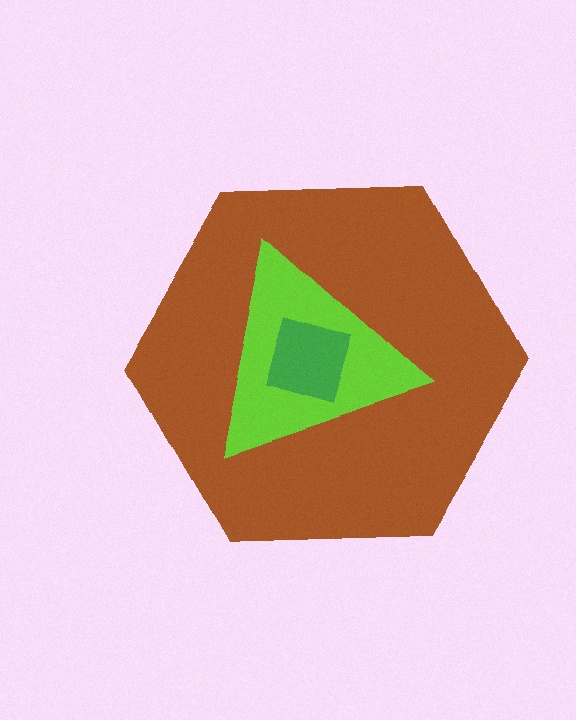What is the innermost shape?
The green square.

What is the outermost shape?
The brown hexagon.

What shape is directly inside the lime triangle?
The green square.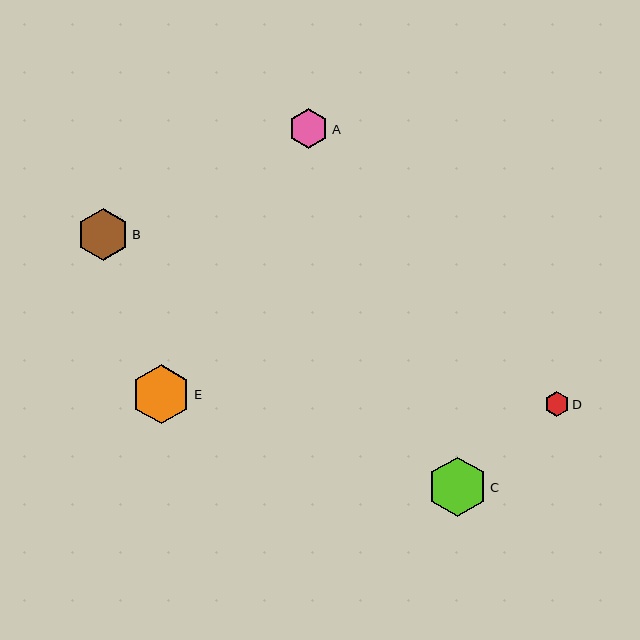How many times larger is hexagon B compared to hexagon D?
Hexagon B is approximately 2.1 times the size of hexagon D.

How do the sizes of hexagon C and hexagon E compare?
Hexagon C and hexagon E are approximately the same size.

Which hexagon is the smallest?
Hexagon D is the smallest with a size of approximately 25 pixels.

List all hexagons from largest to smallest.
From largest to smallest: C, E, B, A, D.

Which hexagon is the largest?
Hexagon C is the largest with a size of approximately 60 pixels.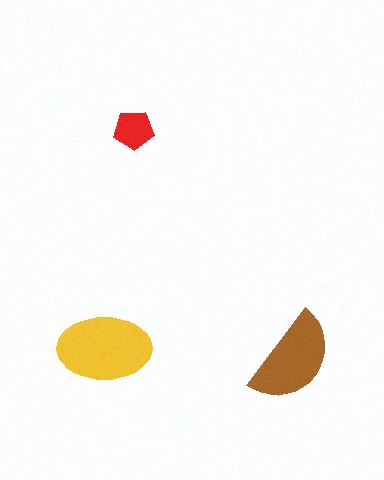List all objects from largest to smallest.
The yellow ellipse, the brown semicircle, the red pentagon.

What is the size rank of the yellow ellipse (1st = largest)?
1st.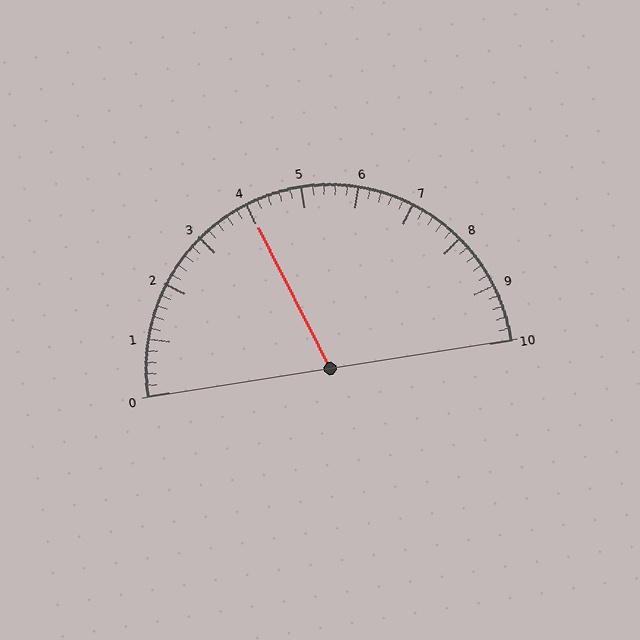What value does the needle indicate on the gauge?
The needle indicates approximately 4.0.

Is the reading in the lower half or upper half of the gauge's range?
The reading is in the lower half of the range (0 to 10).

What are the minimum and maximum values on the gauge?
The gauge ranges from 0 to 10.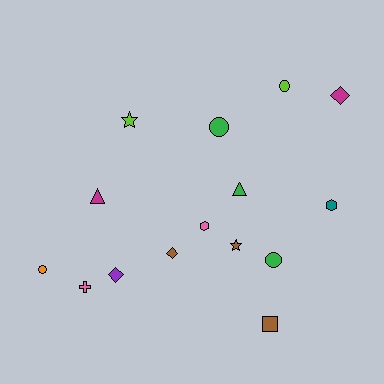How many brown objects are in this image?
There are 3 brown objects.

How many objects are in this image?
There are 15 objects.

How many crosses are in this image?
There is 1 cross.